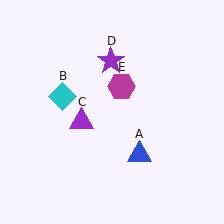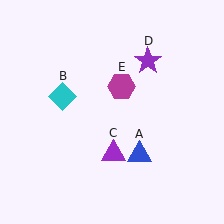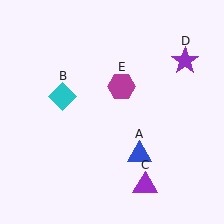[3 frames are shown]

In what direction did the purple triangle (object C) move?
The purple triangle (object C) moved down and to the right.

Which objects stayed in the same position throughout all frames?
Blue triangle (object A) and cyan diamond (object B) and magenta hexagon (object E) remained stationary.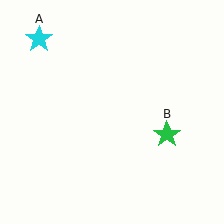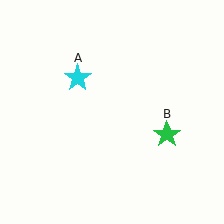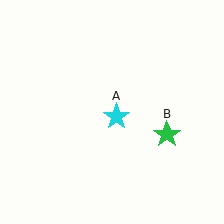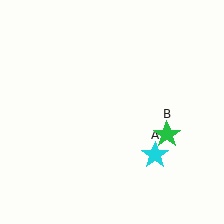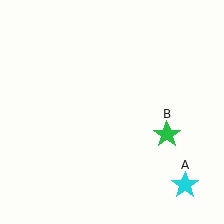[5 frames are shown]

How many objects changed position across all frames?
1 object changed position: cyan star (object A).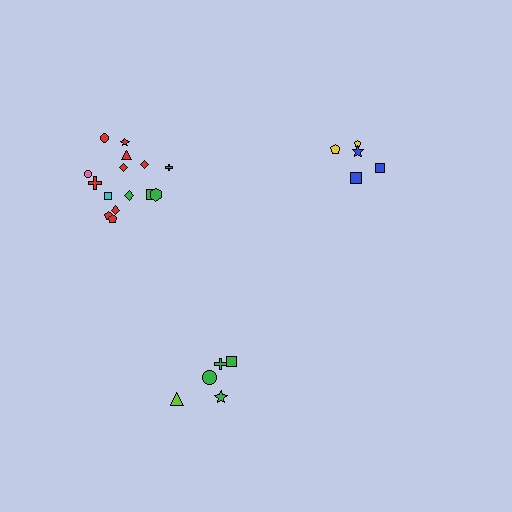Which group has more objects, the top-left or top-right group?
The top-left group.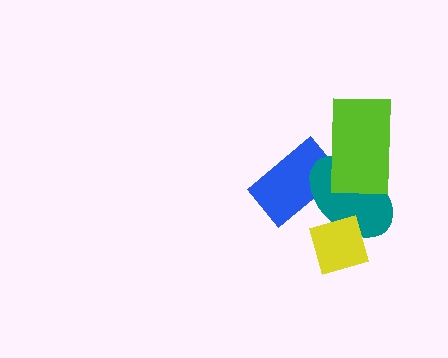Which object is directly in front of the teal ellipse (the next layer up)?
The lime rectangle is directly in front of the teal ellipse.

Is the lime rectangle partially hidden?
No, no other shape covers it.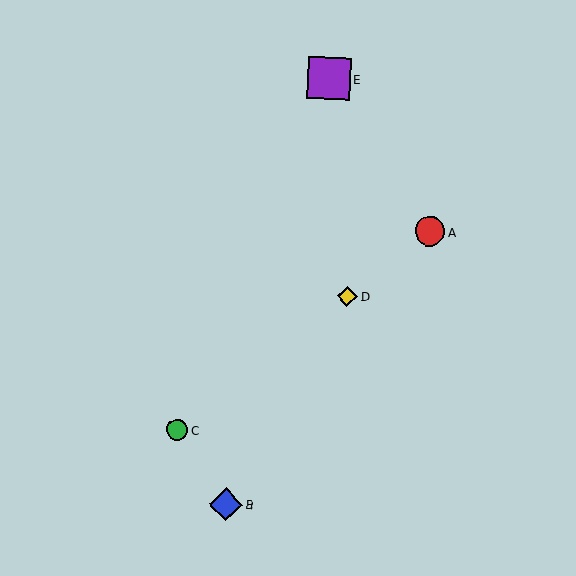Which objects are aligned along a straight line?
Objects A, C, D are aligned along a straight line.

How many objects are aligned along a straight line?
3 objects (A, C, D) are aligned along a straight line.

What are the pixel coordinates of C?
Object C is at (177, 430).